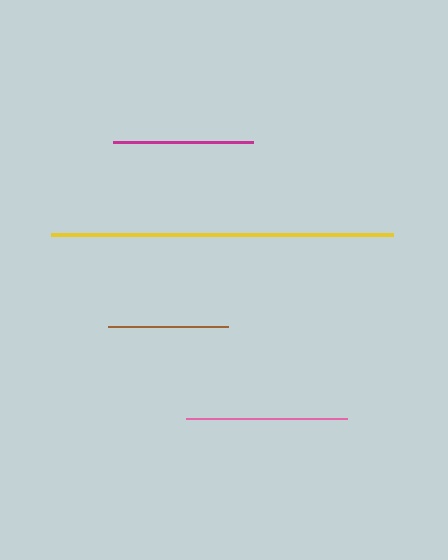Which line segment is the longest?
The yellow line is the longest at approximately 342 pixels.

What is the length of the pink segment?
The pink segment is approximately 161 pixels long.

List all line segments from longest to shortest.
From longest to shortest: yellow, pink, magenta, brown.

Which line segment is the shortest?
The brown line is the shortest at approximately 119 pixels.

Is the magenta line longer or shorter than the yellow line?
The yellow line is longer than the magenta line.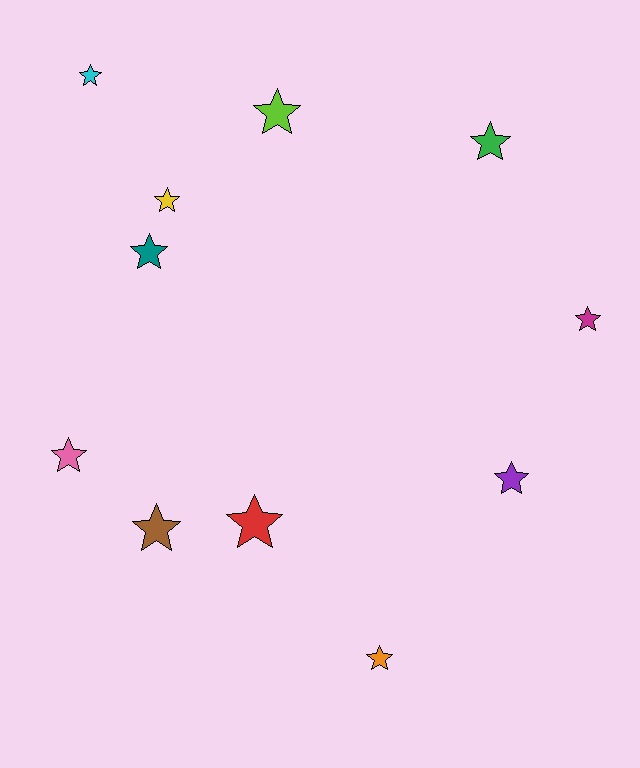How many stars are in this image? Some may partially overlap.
There are 11 stars.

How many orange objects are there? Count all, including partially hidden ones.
There is 1 orange object.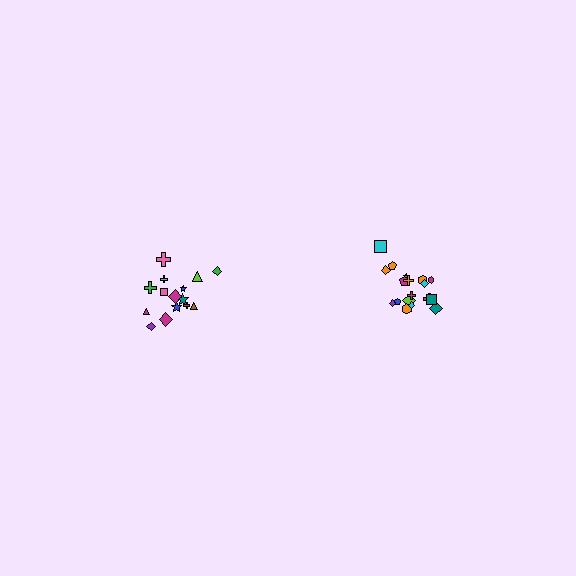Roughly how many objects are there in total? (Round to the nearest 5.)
Roughly 35 objects in total.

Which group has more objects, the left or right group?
The right group.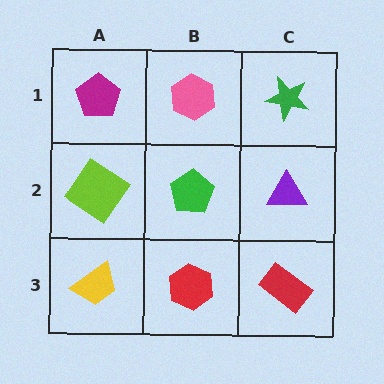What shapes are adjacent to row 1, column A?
A lime diamond (row 2, column A), a pink hexagon (row 1, column B).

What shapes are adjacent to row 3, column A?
A lime diamond (row 2, column A), a red hexagon (row 3, column B).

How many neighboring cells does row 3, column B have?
3.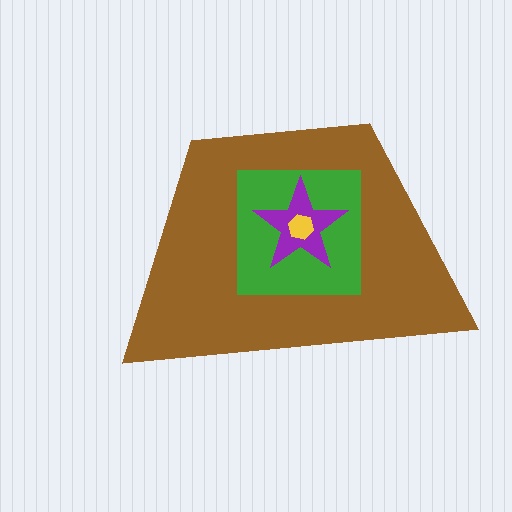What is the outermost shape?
The brown trapezoid.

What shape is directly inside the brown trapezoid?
The green square.